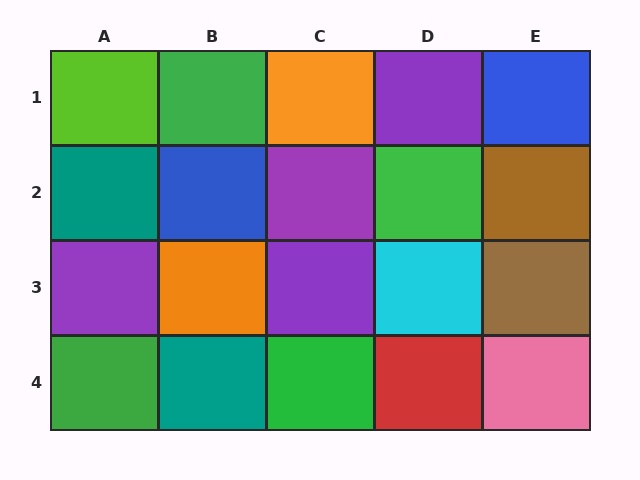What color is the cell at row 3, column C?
Purple.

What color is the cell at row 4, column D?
Red.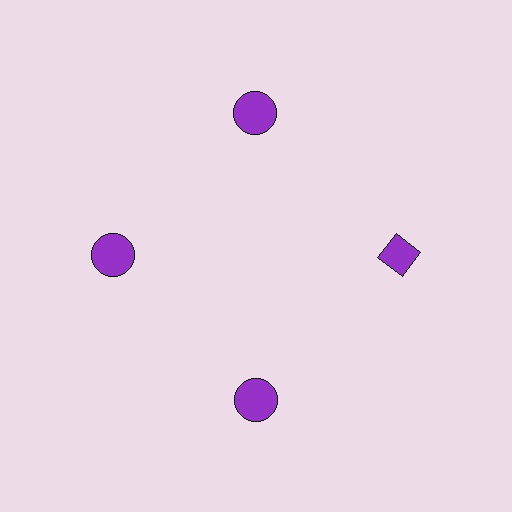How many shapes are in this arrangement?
There are 4 shapes arranged in a ring pattern.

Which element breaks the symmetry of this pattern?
The purple diamond at roughly the 3 o'clock position breaks the symmetry. All other shapes are purple circles.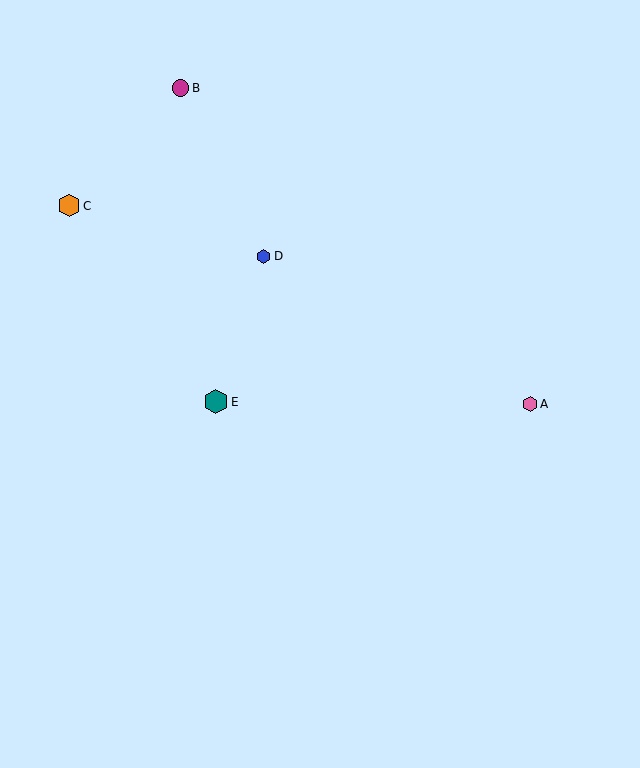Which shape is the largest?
The teal hexagon (labeled E) is the largest.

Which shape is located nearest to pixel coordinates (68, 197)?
The orange hexagon (labeled C) at (69, 206) is nearest to that location.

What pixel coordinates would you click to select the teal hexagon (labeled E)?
Click at (216, 402) to select the teal hexagon E.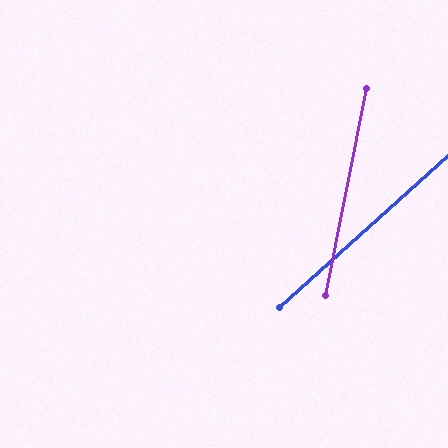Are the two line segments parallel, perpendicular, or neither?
Neither parallel nor perpendicular — they differ by about 37°.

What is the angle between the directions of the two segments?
Approximately 37 degrees.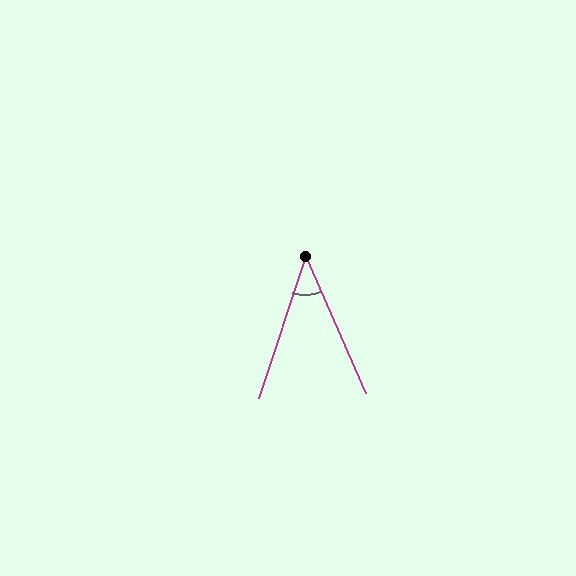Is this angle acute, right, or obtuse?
It is acute.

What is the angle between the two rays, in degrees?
Approximately 42 degrees.